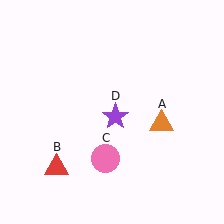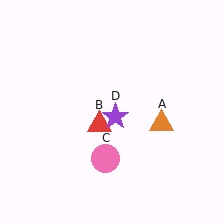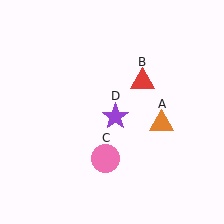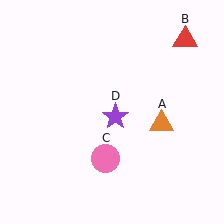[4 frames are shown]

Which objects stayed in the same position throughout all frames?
Orange triangle (object A) and pink circle (object C) and purple star (object D) remained stationary.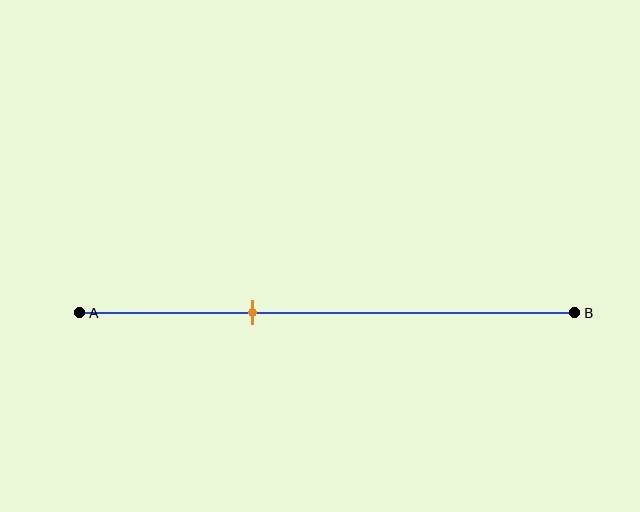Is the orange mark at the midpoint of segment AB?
No, the mark is at about 35% from A, not at the 50% midpoint.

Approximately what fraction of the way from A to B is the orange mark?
The orange mark is approximately 35% of the way from A to B.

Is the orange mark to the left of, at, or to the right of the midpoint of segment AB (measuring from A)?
The orange mark is to the left of the midpoint of segment AB.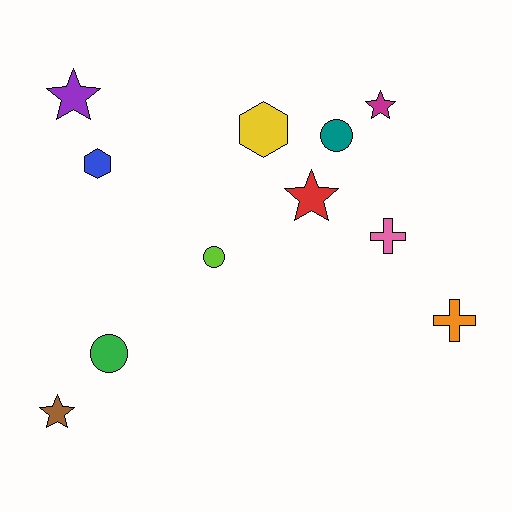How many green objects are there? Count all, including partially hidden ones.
There is 1 green object.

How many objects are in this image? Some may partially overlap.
There are 11 objects.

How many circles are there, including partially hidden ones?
There are 3 circles.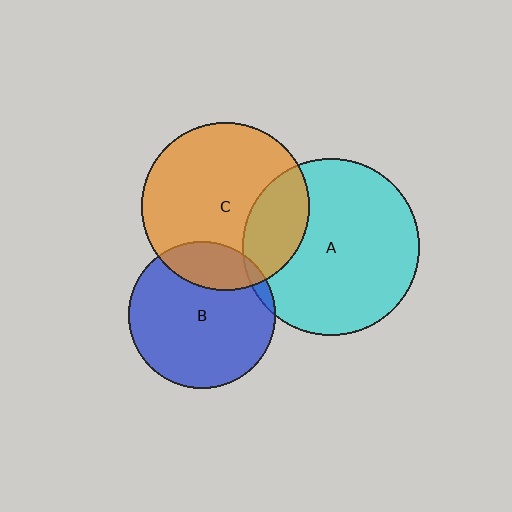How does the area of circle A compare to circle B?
Approximately 1.5 times.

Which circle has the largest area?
Circle A (cyan).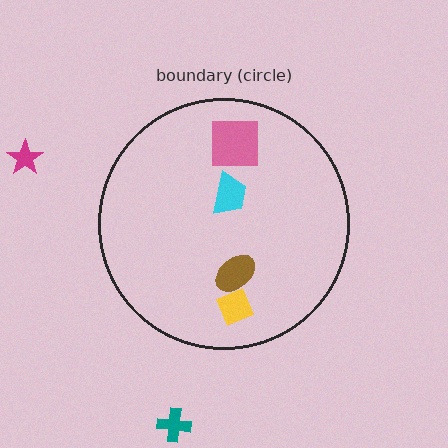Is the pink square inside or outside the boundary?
Inside.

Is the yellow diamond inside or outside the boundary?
Inside.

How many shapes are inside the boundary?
4 inside, 2 outside.